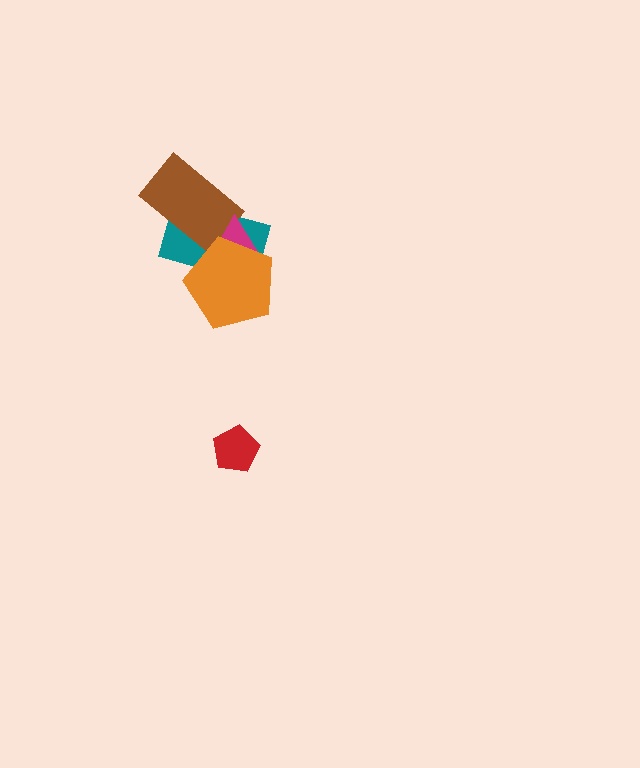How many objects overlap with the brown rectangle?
2 objects overlap with the brown rectangle.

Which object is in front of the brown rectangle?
The magenta triangle is in front of the brown rectangle.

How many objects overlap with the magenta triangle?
3 objects overlap with the magenta triangle.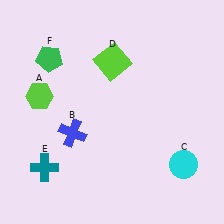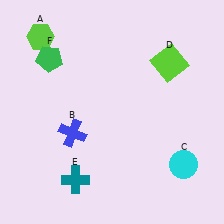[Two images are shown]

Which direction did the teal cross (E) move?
The teal cross (E) moved right.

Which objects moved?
The objects that moved are: the lime hexagon (A), the lime square (D), the teal cross (E).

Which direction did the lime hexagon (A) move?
The lime hexagon (A) moved up.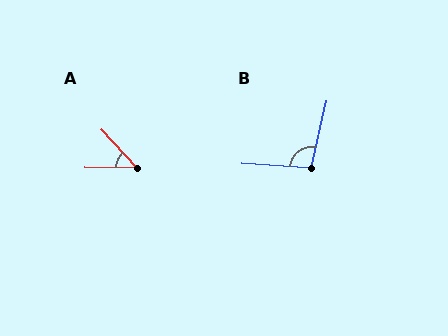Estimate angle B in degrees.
Approximately 99 degrees.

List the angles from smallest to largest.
A (46°), B (99°).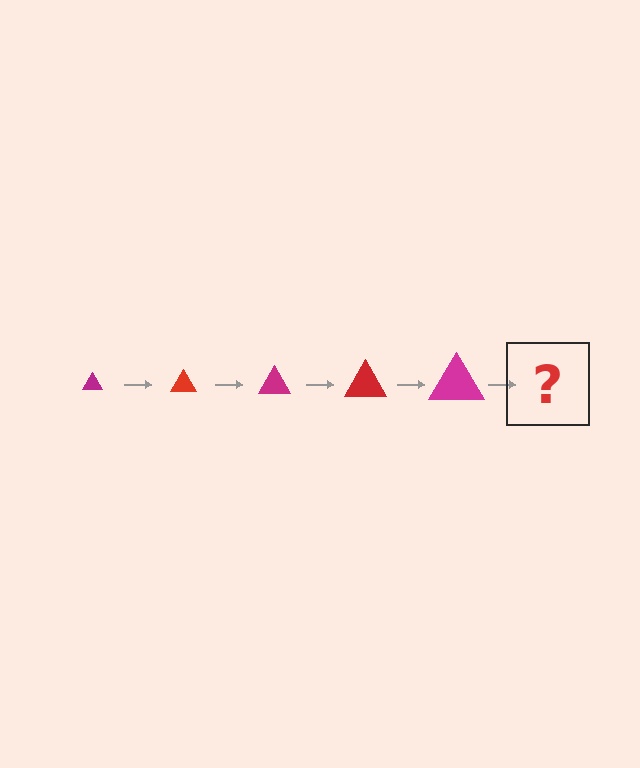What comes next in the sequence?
The next element should be a red triangle, larger than the previous one.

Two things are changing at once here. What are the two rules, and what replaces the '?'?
The two rules are that the triangle grows larger each step and the color cycles through magenta and red. The '?' should be a red triangle, larger than the previous one.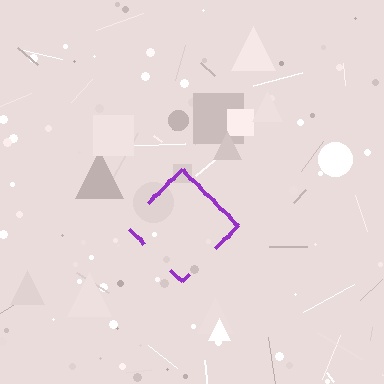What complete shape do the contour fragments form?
The contour fragments form a diamond.